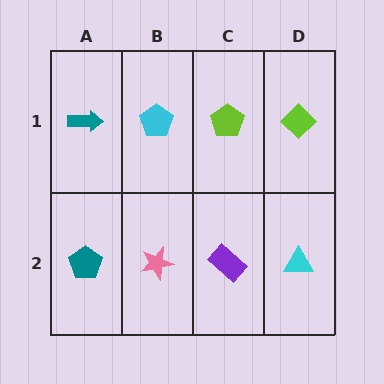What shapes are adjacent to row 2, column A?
A teal arrow (row 1, column A), a pink star (row 2, column B).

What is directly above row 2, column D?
A lime diamond.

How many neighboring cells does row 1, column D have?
2.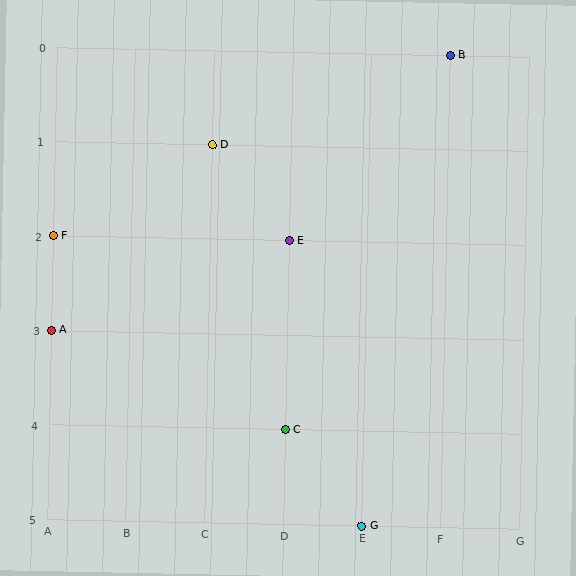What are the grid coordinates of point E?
Point E is at grid coordinates (D, 2).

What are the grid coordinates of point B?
Point B is at grid coordinates (F, 0).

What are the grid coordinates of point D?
Point D is at grid coordinates (C, 1).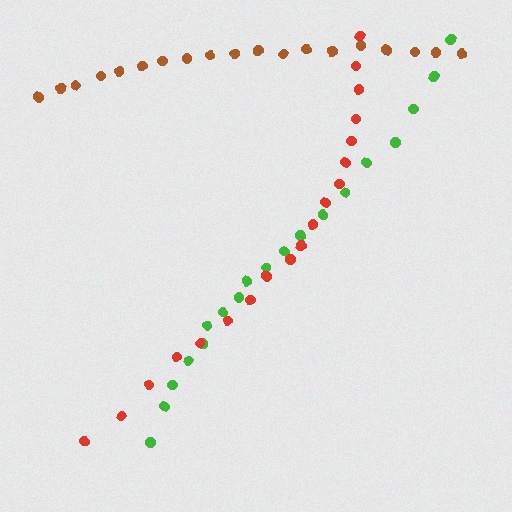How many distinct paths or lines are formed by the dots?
There are 3 distinct paths.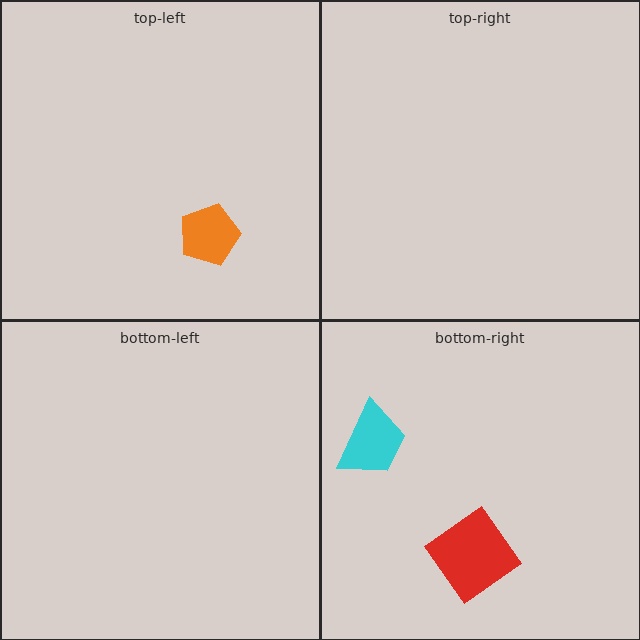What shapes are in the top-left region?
The orange pentagon.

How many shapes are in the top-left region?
1.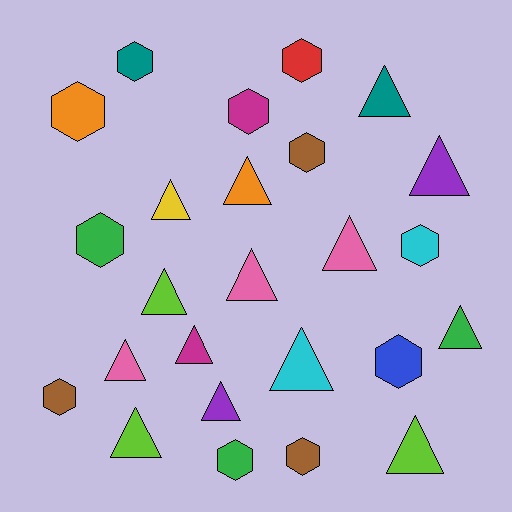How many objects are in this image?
There are 25 objects.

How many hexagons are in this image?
There are 11 hexagons.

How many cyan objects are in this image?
There are 2 cyan objects.